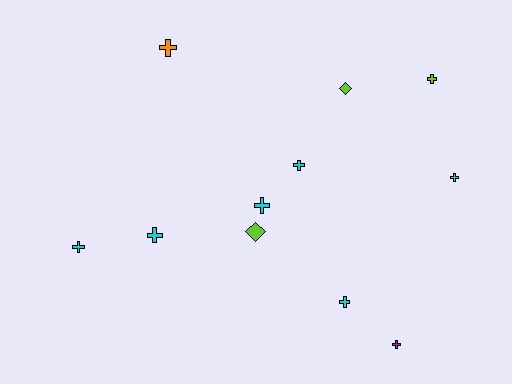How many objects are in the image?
There are 11 objects.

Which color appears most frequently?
Cyan, with 6 objects.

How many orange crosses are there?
There is 1 orange cross.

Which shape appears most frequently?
Cross, with 9 objects.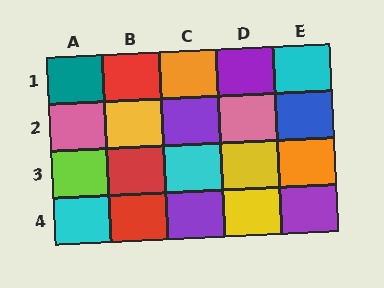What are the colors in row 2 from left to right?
Pink, yellow, purple, pink, blue.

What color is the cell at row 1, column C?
Orange.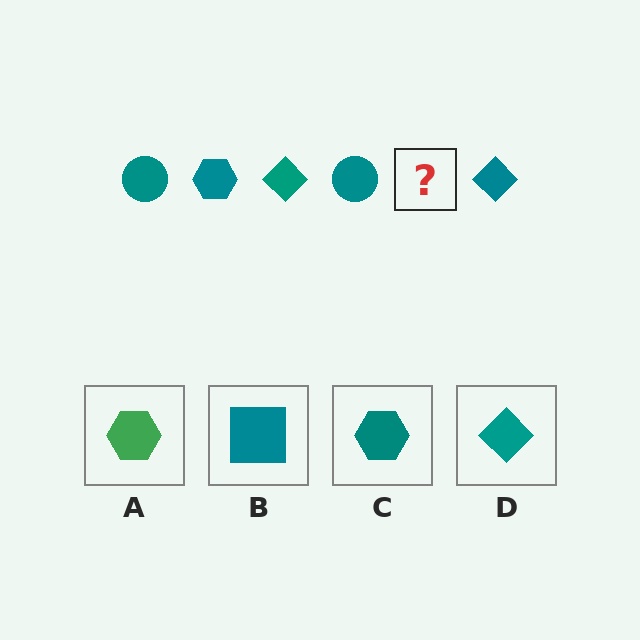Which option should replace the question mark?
Option C.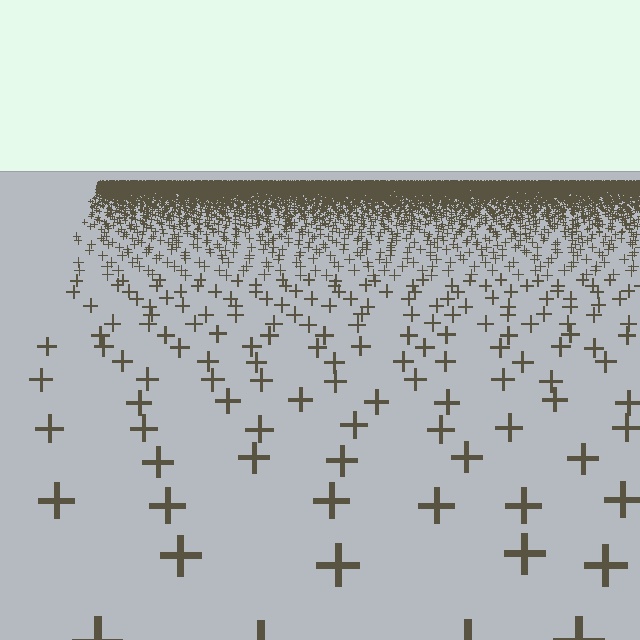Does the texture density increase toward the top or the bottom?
Density increases toward the top.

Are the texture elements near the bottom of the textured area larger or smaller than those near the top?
Larger. Near the bottom, elements are closer to the viewer and appear at a bigger on-screen size.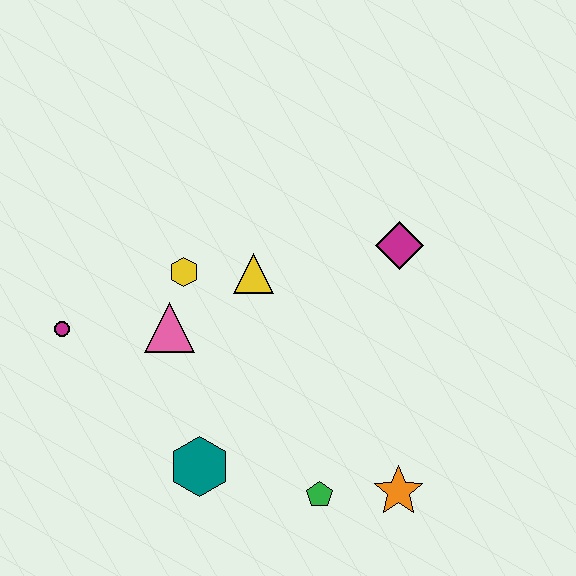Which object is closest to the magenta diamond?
The yellow triangle is closest to the magenta diamond.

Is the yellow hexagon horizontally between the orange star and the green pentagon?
No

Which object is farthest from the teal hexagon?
The magenta diamond is farthest from the teal hexagon.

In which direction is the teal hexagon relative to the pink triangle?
The teal hexagon is below the pink triangle.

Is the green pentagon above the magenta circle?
No